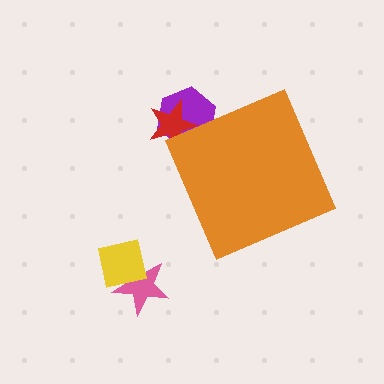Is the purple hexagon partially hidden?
Yes, the purple hexagon is partially hidden behind the orange diamond.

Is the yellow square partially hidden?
No, the yellow square is fully visible.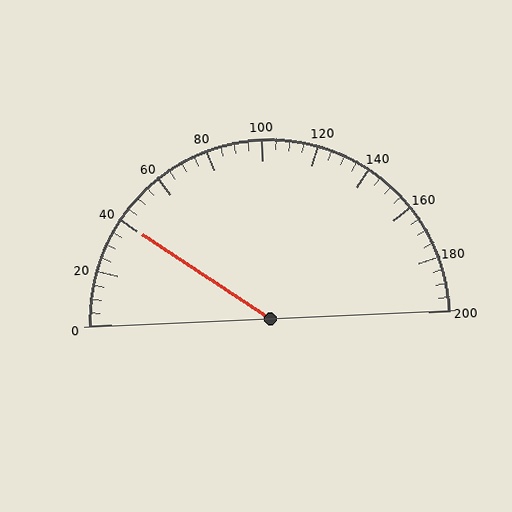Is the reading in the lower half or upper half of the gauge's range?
The reading is in the lower half of the range (0 to 200).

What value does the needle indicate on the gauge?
The needle indicates approximately 40.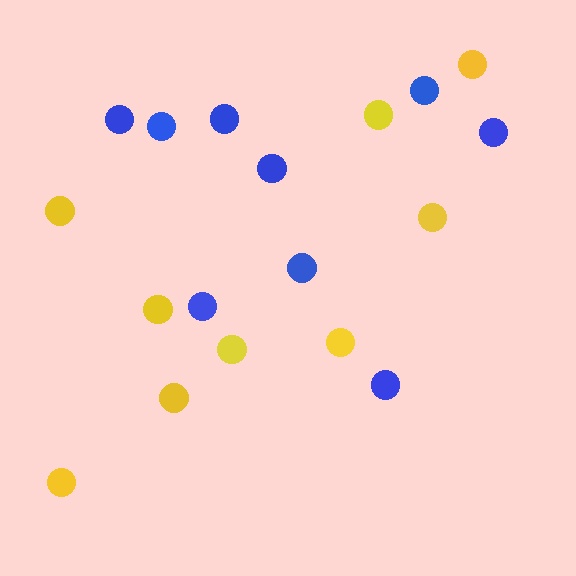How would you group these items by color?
There are 2 groups: one group of yellow circles (9) and one group of blue circles (9).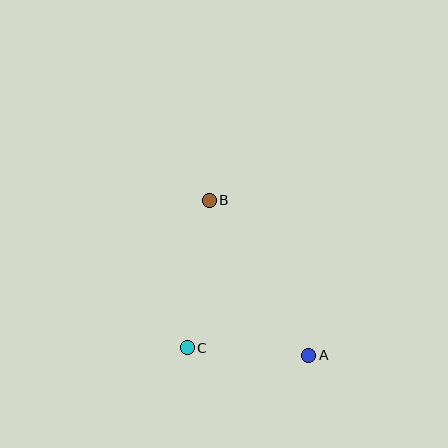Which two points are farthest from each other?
Points A and B are farthest from each other.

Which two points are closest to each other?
Points A and C are closest to each other.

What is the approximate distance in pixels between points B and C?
The distance between B and C is approximately 149 pixels.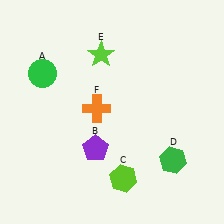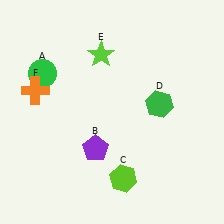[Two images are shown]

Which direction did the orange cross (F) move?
The orange cross (F) moved left.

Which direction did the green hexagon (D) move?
The green hexagon (D) moved up.